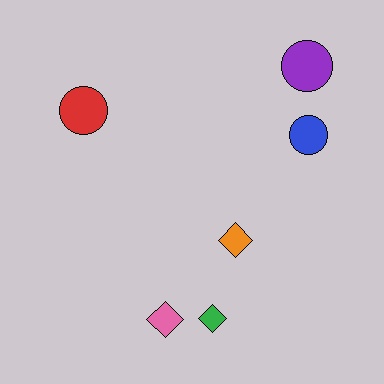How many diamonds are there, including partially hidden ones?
There are 3 diamonds.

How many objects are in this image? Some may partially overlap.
There are 6 objects.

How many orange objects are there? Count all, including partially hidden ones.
There is 1 orange object.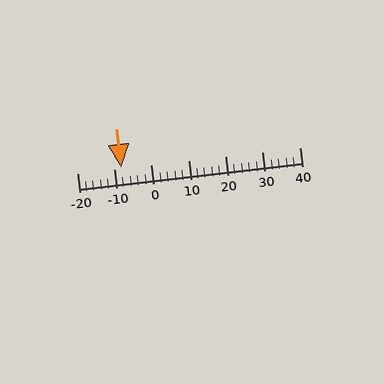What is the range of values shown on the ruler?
The ruler shows values from -20 to 40.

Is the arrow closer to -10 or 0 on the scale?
The arrow is closer to -10.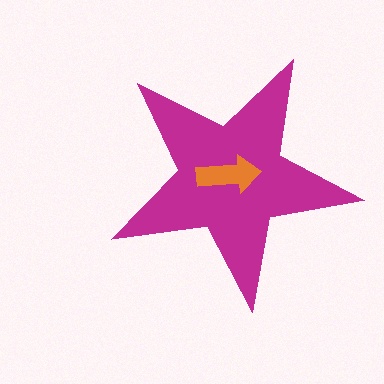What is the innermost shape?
The orange arrow.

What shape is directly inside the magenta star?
The orange arrow.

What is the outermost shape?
The magenta star.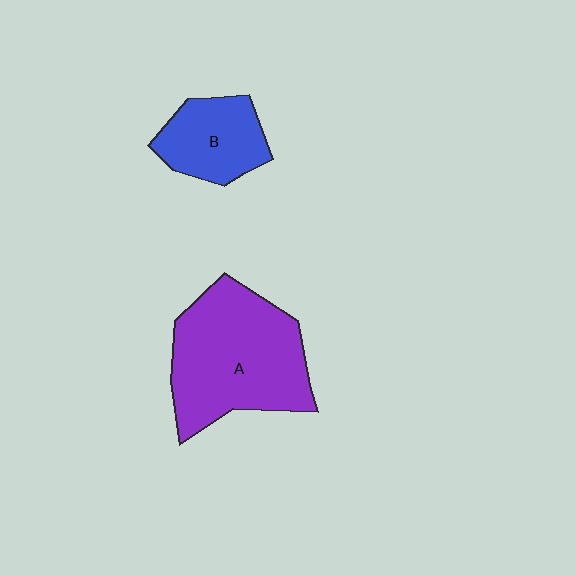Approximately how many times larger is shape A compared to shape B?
Approximately 2.1 times.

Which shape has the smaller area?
Shape B (blue).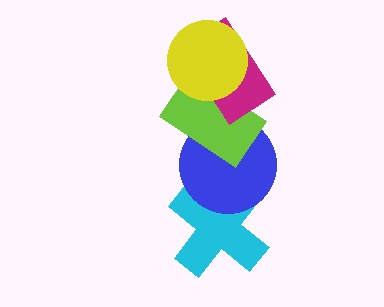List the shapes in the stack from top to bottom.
From top to bottom: the yellow circle, the magenta rectangle, the lime rectangle, the blue circle, the cyan cross.